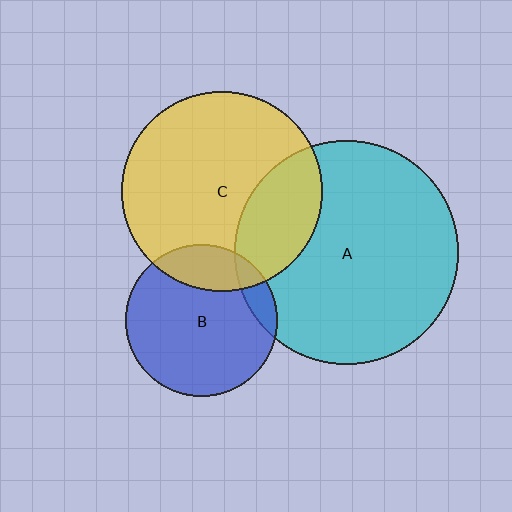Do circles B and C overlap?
Yes.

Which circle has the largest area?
Circle A (cyan).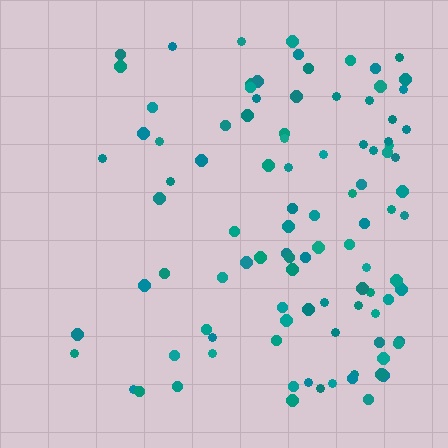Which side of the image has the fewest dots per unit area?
The left.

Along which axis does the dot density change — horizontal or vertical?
Horizontal.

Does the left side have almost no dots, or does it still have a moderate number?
Still a moderate number, just noticeably fewer than the right.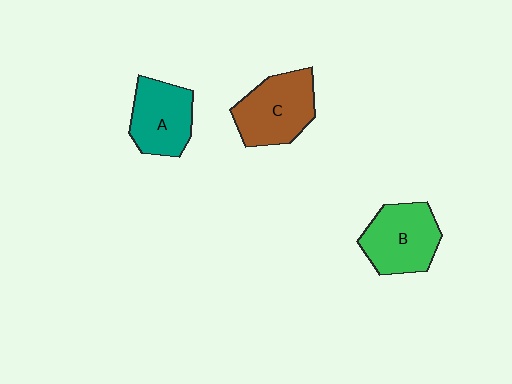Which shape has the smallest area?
Shape A (teal).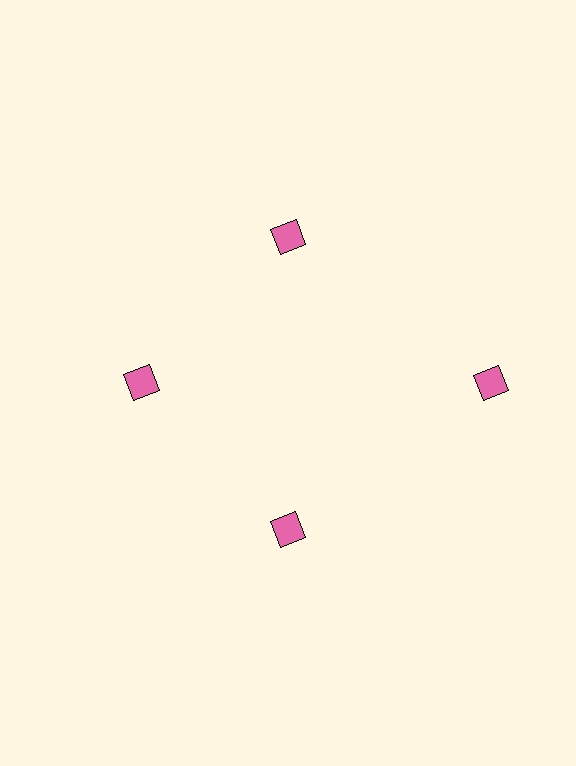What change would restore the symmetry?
The symmetry would be restored by moving it inward, back onto the ring so that all 4 diamonds sit at equal angles and equal distance from the center.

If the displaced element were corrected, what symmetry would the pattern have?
It would have 4-fold rotational symmetry — the pattern would map onto itself every 90 degrees.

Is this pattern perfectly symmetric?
No. The 4 pink diamonds are arranged in a ring, but one element near the 3 o'clock position is pushed outward from the center, breaking the 4-fold rotational symmetry.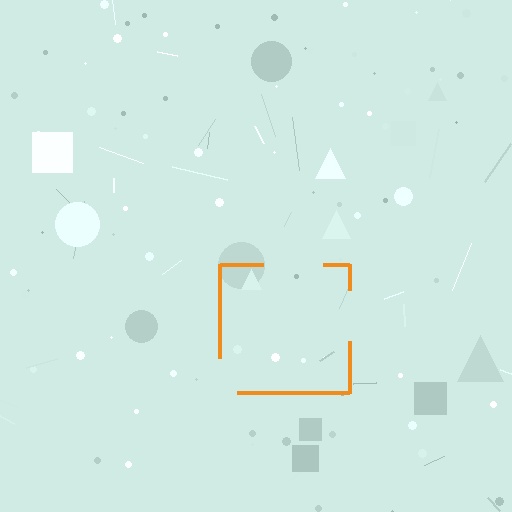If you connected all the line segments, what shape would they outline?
They would outline a square.